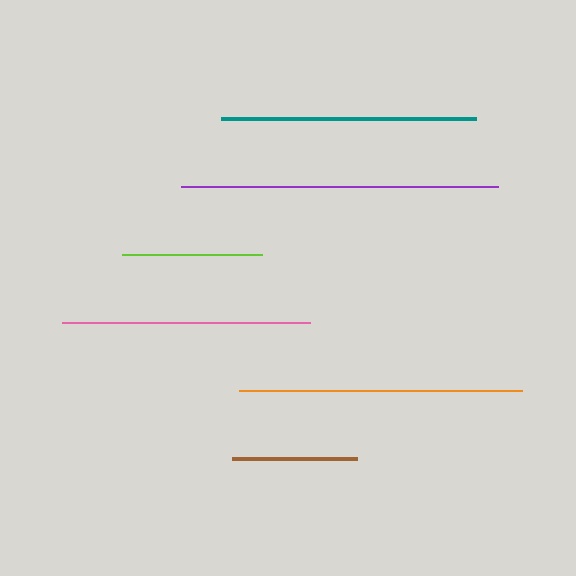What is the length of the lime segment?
The lime segment is approximately 140 pixels long.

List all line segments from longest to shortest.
From longest to shortest: purple, orange, teal, pink, lime, brown.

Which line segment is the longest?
The purple line is the longest at approximately 317 pixels.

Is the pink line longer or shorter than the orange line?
The orange line is longer than the pink line.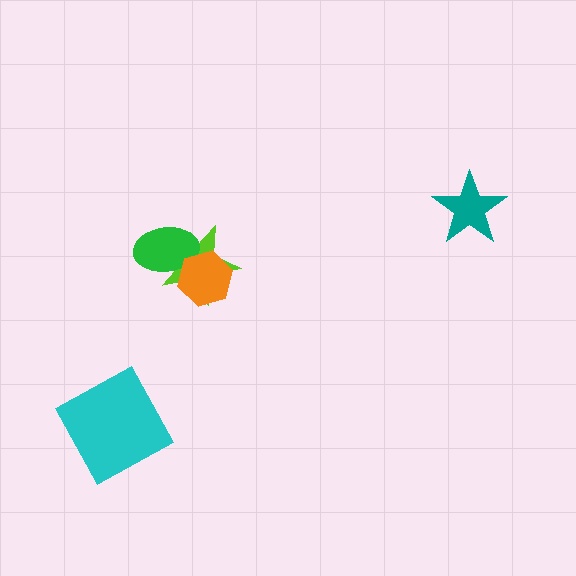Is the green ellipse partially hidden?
Yes, it is partially covered by another shape.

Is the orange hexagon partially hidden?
No, no other shape covers it.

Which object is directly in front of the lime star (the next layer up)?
The green ellipse is directly in front of the lime star.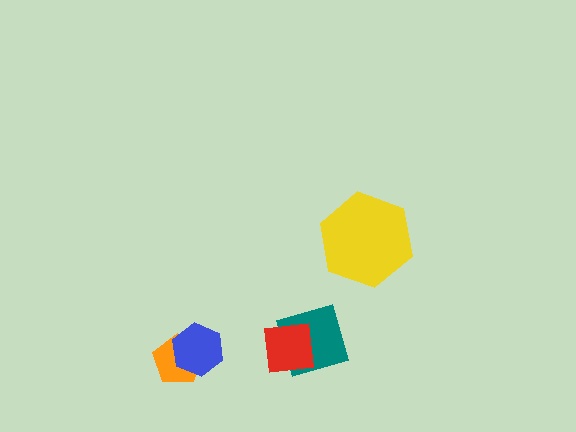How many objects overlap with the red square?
1 object overlaps with the red square.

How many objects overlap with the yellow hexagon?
0 objects overlap with the yellow hexagon.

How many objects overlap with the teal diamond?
1 object overlaps with the teal diamond.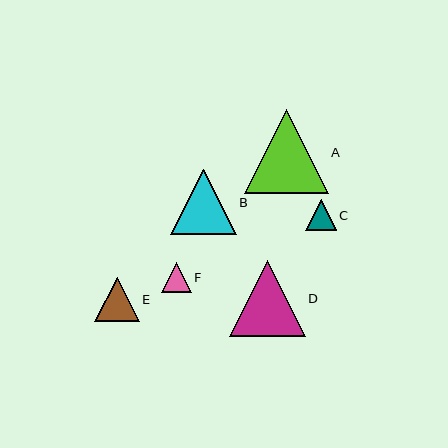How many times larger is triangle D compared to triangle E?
Triangle D is approximately 1.7 times the size of triangle E.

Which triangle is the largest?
Triangle A is the largest with a size of approximately 84 pixels.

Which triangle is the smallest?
Triangle F is the smallest with a size of approximately 30 pixels.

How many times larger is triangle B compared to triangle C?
Triangle B is approximately 2.2 times the size of triangle C.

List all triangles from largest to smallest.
From largest to smallest: A, D, B, E, C, F.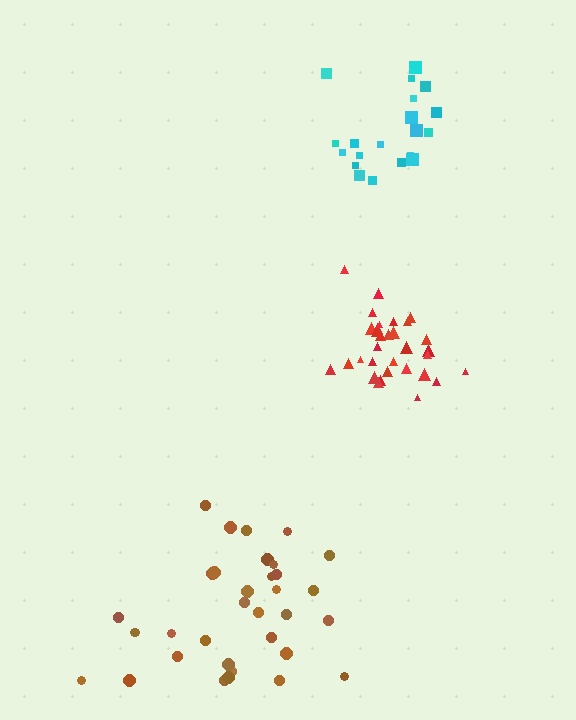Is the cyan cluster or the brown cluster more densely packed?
Cyan.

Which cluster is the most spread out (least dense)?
Brown.